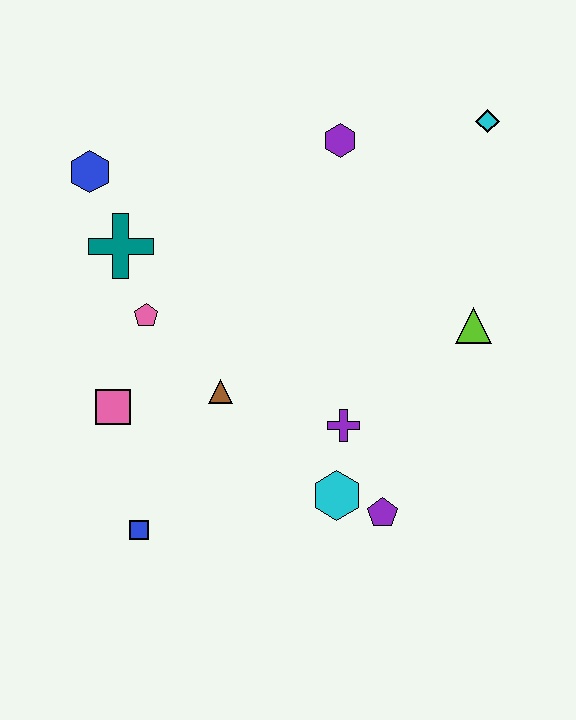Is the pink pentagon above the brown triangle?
Yes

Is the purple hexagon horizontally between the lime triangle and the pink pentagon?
Yes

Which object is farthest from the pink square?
The cyan diamond is farthest from the pink square.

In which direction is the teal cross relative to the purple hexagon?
The teal cross is to the left of the purple hexagon.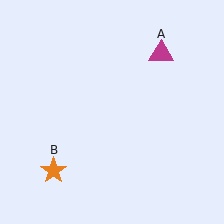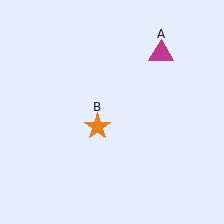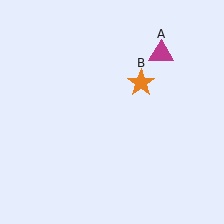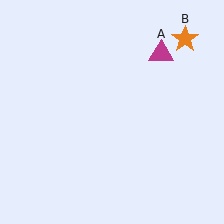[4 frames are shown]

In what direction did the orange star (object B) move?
The orange star (object B) moved up and to the right.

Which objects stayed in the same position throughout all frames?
Magenta triangle (object A) remained stationary.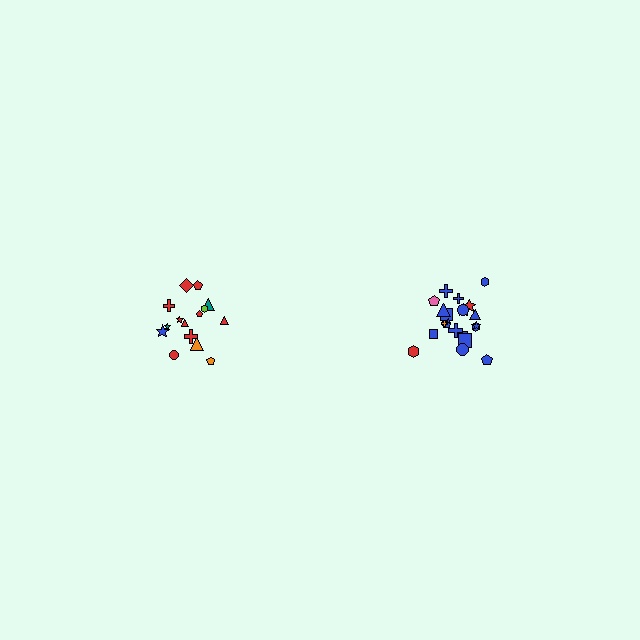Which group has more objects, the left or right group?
The right group.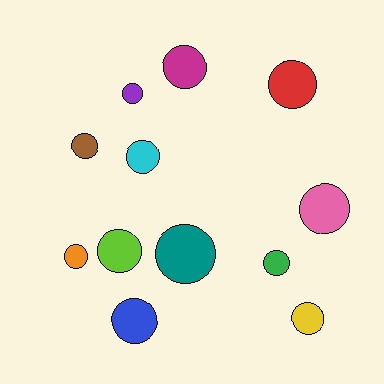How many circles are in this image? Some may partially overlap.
There are 12 circles.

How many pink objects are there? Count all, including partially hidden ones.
There is 1 pink object.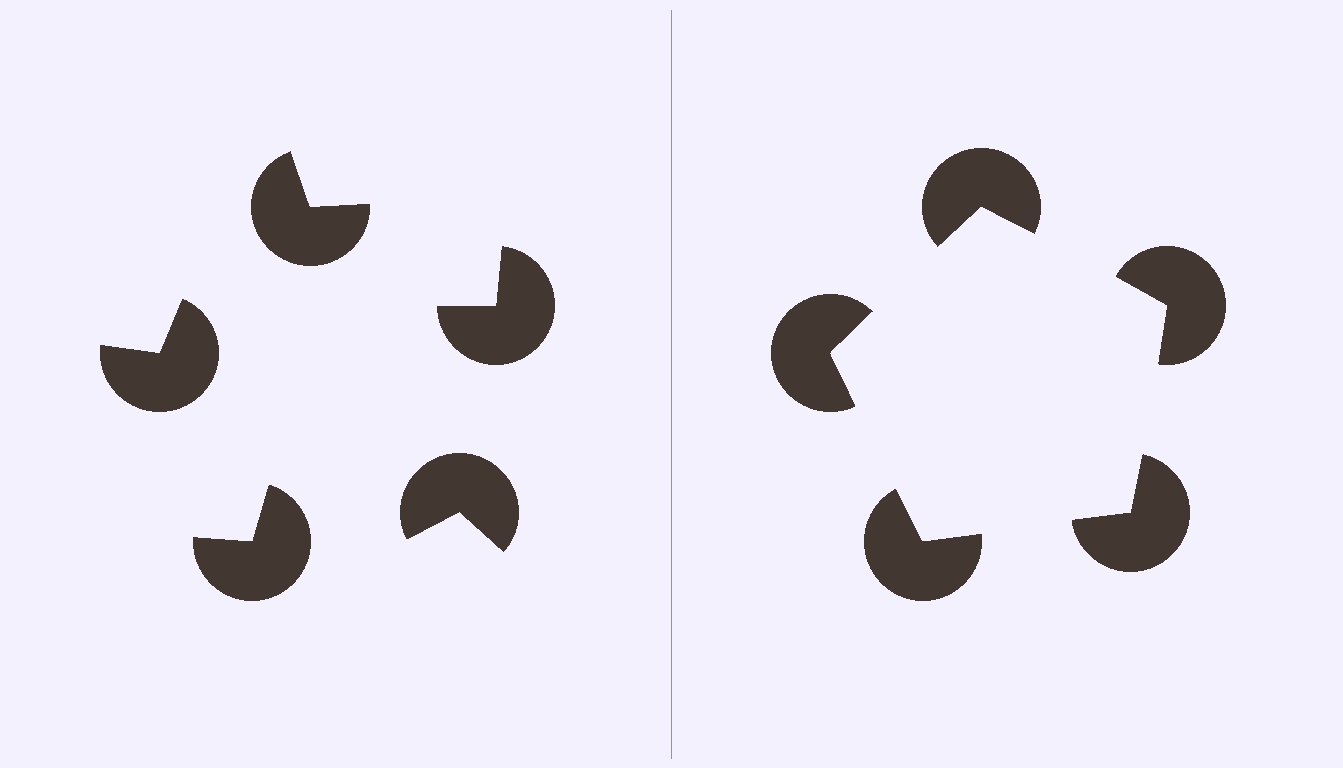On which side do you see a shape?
An illusory pentagon appears on the right side. On the left side the wedge cuts are rotated, so no coherent shape forms.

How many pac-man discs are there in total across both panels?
10 — 5 on each side.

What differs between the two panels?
The pac-man discs are positioned identically on both sides; only the wedge orientations differ. On the right they align to a pentagon; on the left they are misaligned.